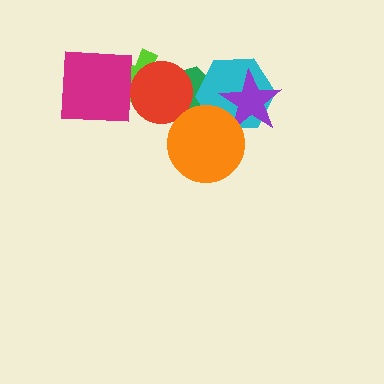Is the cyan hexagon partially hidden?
Yes, it is partially covered by another shape.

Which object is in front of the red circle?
The magenta square is in front of the red circle.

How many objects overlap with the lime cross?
2 objects overlap with the lime cross.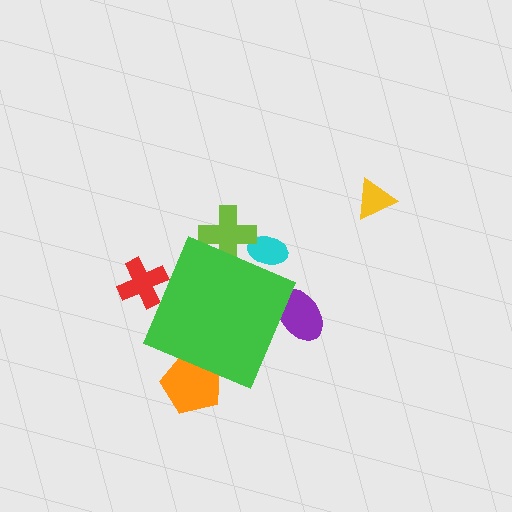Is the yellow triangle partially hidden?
No, the yellow triangle is fully visible.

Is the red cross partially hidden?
Yes, the red cross is partially hidden behind the green diamond.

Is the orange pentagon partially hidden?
Yes, the orange pentagon is partially hidden behind the green diamond.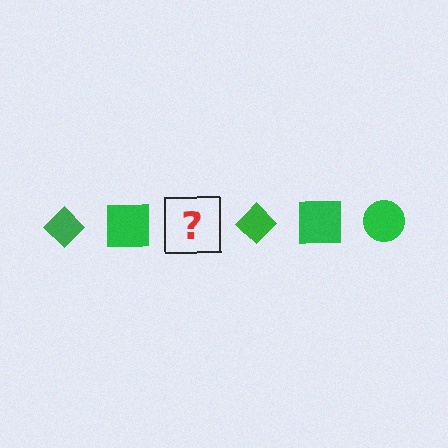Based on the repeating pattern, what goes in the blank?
The blank should be a green circle.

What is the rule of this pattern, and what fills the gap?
The rule is that the pattern cycles through diamond, square, circle shapes in green. The gap should be filled with a green circle.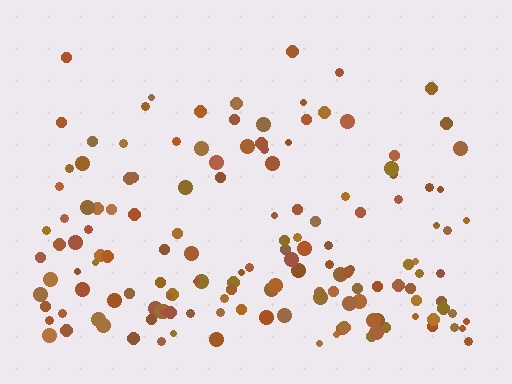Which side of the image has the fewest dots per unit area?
The top.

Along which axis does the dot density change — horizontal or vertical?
Vertical.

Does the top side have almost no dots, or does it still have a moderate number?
Still a moderate number, just noticeably fewer than the bottom.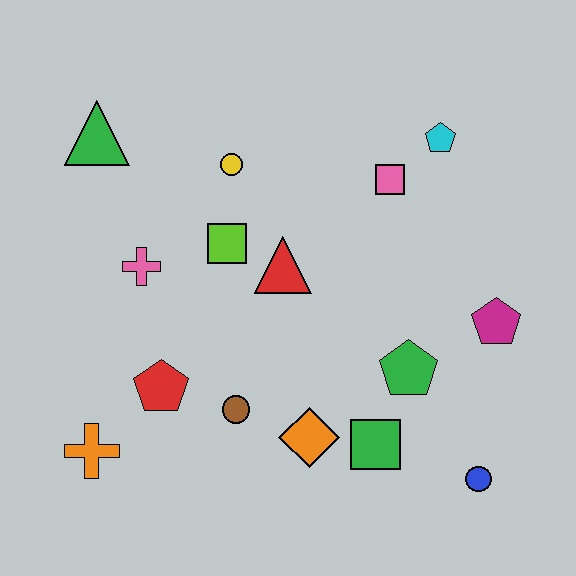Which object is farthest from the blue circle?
The green triangle is farthest from the blue circle.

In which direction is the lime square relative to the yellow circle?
The lime square is below the yellow circle.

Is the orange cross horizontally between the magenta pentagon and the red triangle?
No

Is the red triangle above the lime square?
No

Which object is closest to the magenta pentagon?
The green pentagon is closest to the magenta pentagon.